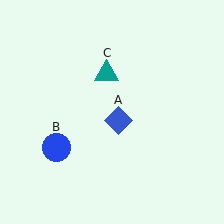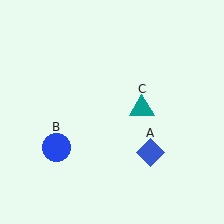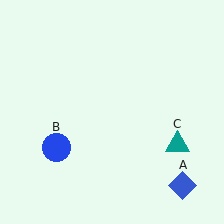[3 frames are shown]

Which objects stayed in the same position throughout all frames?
Blue circle (object B) remained stationary.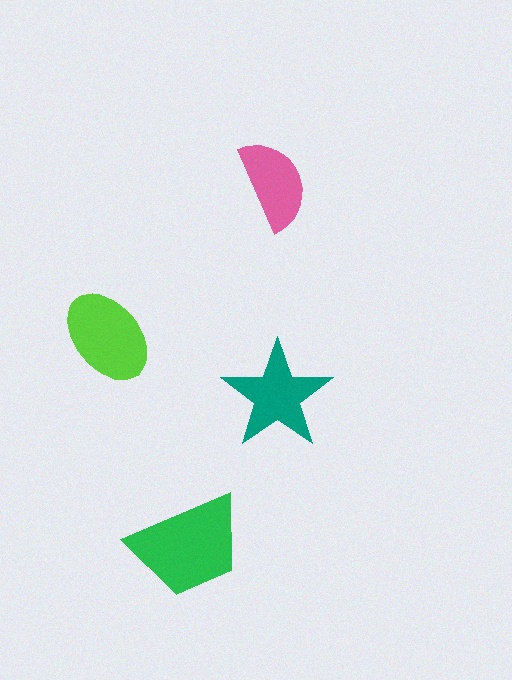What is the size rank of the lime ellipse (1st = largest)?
2nd.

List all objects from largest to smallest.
The green trapezoid, the lime ellipse, the teal star, the pink semicircle.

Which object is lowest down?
The green trapezoid is bottommost.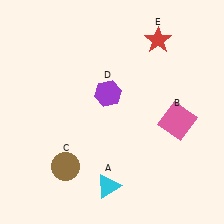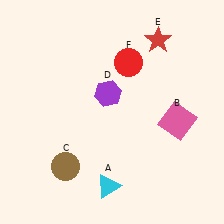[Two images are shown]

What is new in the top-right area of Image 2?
A red circle (F) was added in the top-right area of Image 2.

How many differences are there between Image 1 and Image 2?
There is 1 difference between the two images.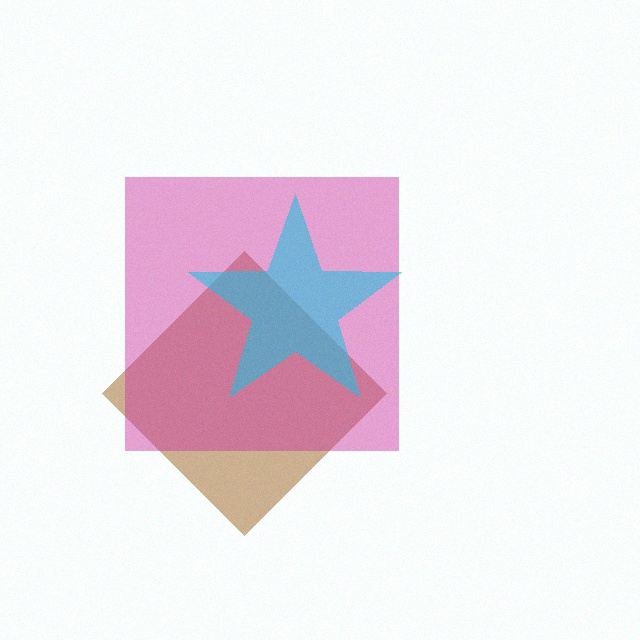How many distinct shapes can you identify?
There are 3 distinct shapes: a brown diamond, a magenta square, a cyan star.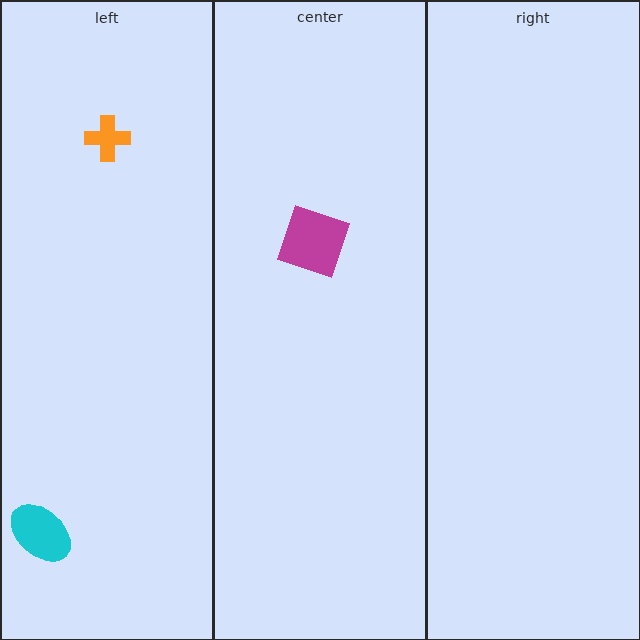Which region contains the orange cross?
The left region.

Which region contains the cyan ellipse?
The left region.